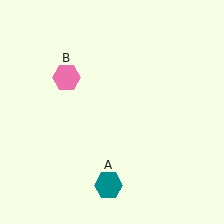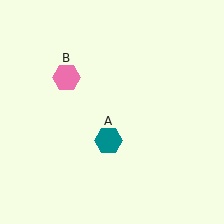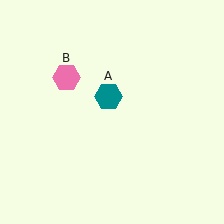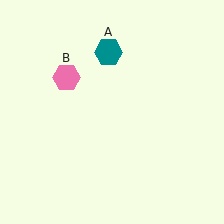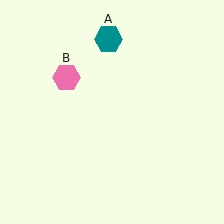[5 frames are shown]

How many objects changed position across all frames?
1 object changed position: teal hexagon (object A).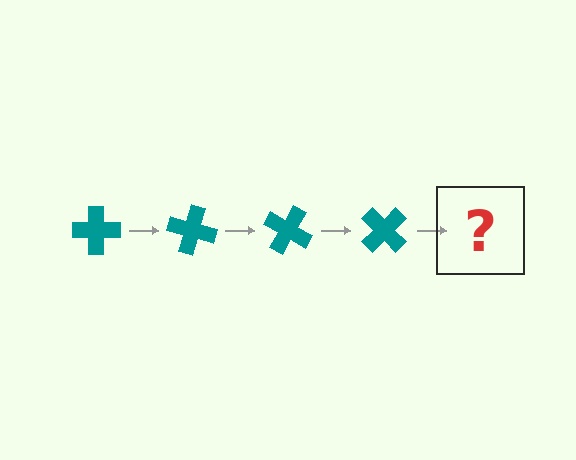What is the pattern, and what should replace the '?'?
The pattern is that the cross rotates 15 degrees each step. The '?' should be a teal cross rotated 60 degrees.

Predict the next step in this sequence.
The next step is a teal cross rotated 60 degrees.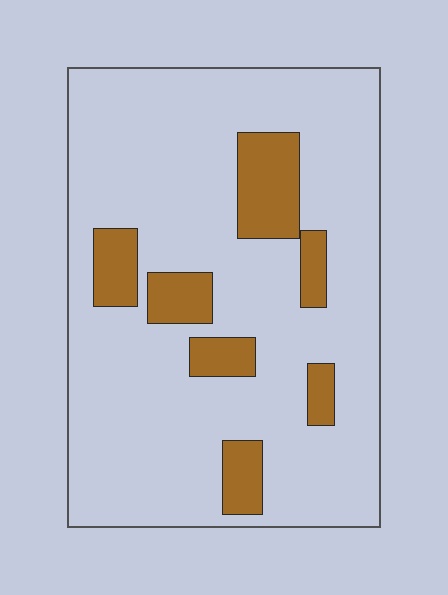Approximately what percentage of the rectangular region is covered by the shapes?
Approximately 15%.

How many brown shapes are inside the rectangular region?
7.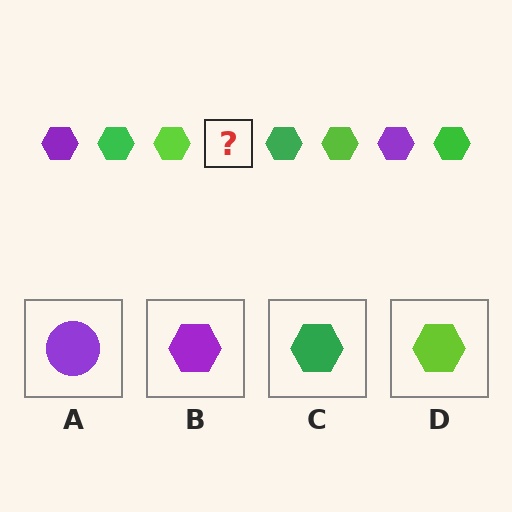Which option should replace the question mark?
Option B.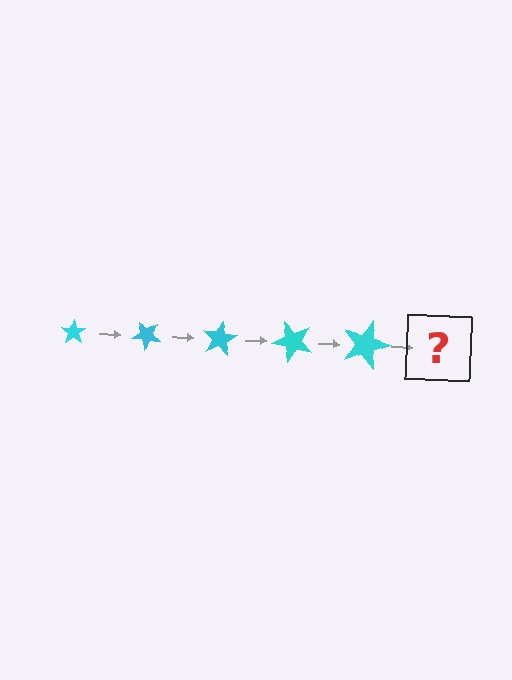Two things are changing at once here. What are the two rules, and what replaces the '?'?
The two rules are that the star grows larger each step and it rotates 40 degrees each step. The '?' should be a star, larger than the previous one and rotated 200 degrees from the start.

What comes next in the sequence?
The next element should be a star, larger than the previous one and rotated 200 degrees from the start.